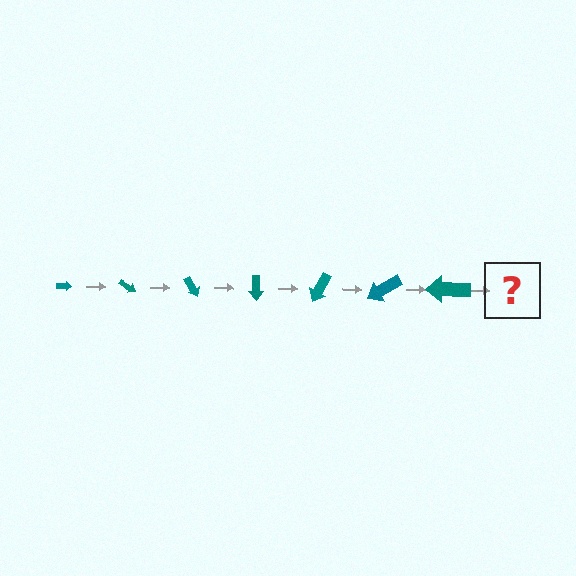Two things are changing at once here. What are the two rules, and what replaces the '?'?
The two rules are that the arrow grows larger each step and it rotates 30 degrees each step. The '?' should be an arrow, larger than the previous one and rotated 210 degrees from the start.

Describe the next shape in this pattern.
It should be an arrow, larger than the previous one and rotated 210 degrees from the start.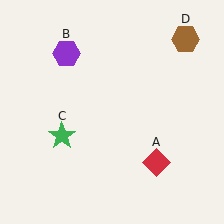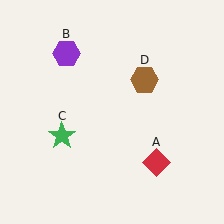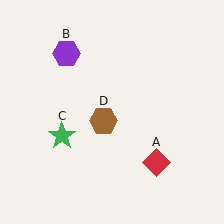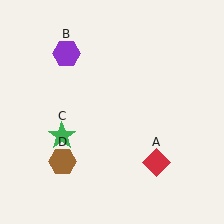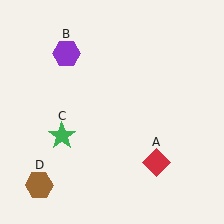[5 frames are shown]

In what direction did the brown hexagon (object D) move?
The brown hexagon (object D) moved down and to the left.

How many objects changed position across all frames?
1 object changed position: brown hexagon (object D).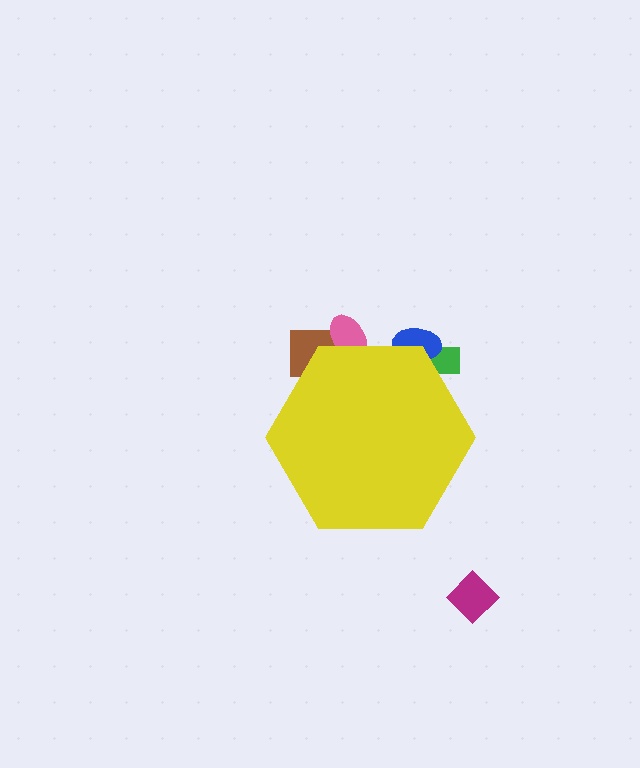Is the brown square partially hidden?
Yes, the brown square is partially hidden behind the yellow hexagon.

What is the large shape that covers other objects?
A yellow hexagon.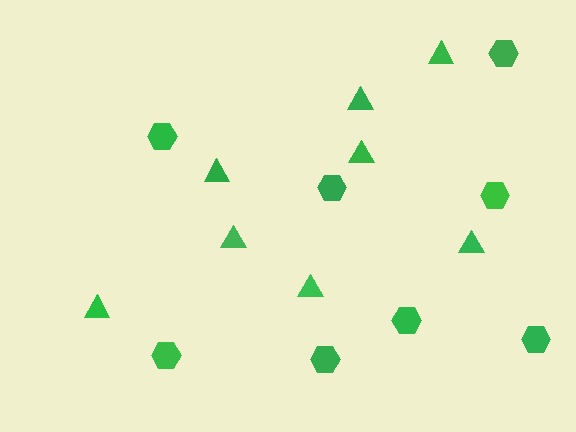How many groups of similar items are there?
There are 2 groups: one group of hexagons (8) and one group of triangles (8).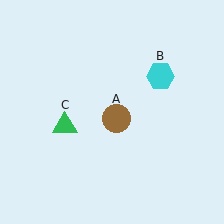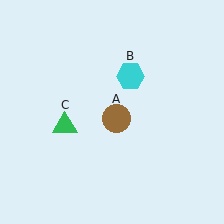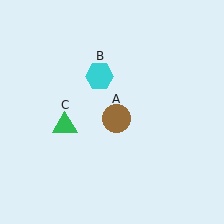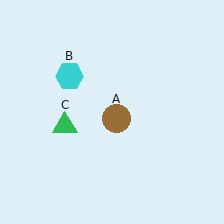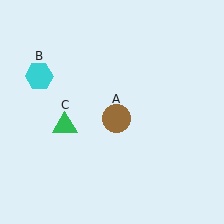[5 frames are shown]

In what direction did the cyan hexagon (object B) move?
The cyan hexagon (object B) moved left.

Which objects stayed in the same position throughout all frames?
Brown circle (object A) and green triangle (object C) remained stationary.